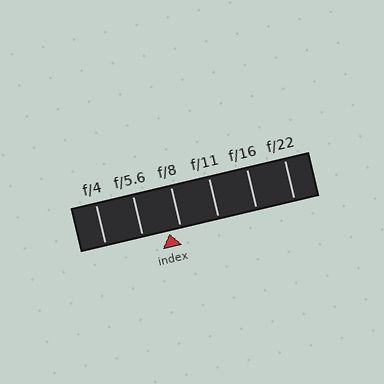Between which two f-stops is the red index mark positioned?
The index mark is between f/5.6 and f/8.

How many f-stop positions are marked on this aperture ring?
There are 6 f-stop positions marked.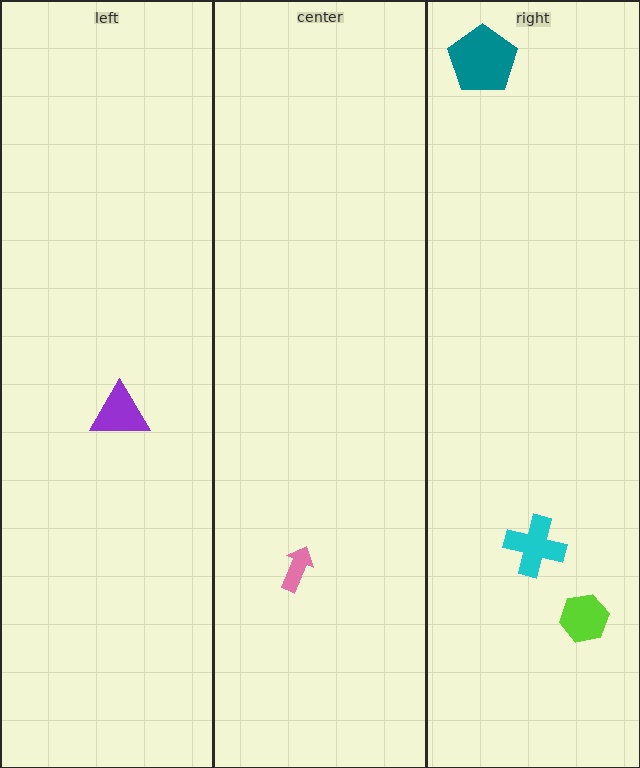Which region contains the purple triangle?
The left region.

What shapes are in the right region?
The lime hexagon, the teal pentagon, the cyan cross.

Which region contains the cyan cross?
The right region.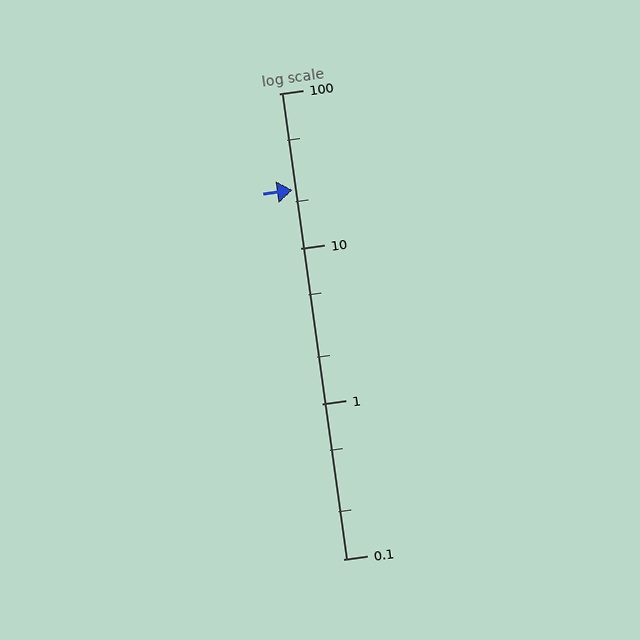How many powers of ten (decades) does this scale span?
The scale spans 3 decades, from 0.1 to 100.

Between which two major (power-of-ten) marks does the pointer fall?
The pointer is between 10 and 100.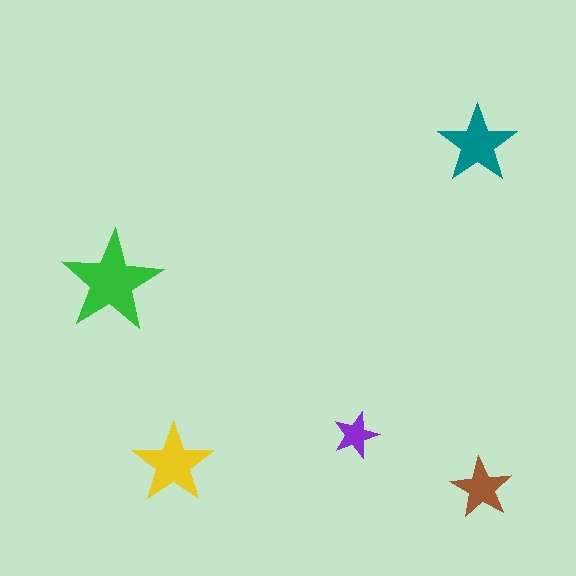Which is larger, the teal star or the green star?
The green one.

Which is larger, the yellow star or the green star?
The green one.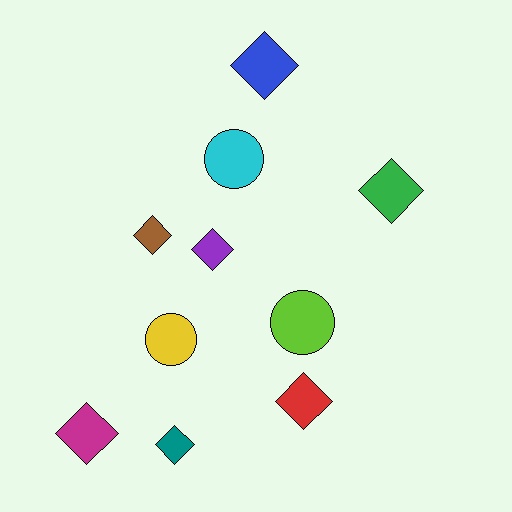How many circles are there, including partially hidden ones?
There are 3 circles.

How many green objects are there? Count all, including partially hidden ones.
There is 1 green object.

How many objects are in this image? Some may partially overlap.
There are 10 objects.